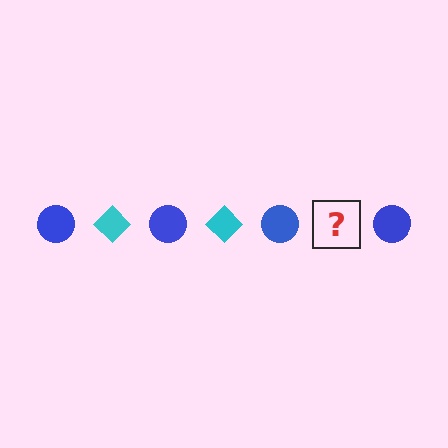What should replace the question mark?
The question mark should be replaced with a cyan diamond.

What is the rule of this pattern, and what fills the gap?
The rule is that the pattern alternates between blue circle and cyan diamond. The gap should be filled with a cyan diamond.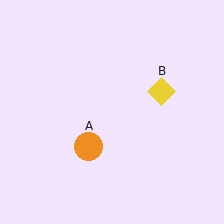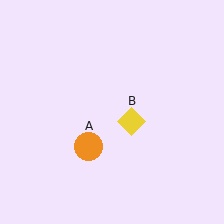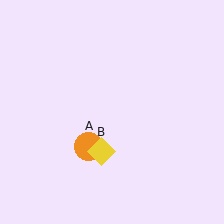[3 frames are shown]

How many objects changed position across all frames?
1 object changed position: yellow diamond (object B).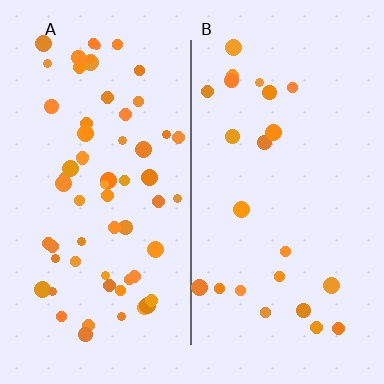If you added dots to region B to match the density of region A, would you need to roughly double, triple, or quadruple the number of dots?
Approximately triple.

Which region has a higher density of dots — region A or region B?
A (the left).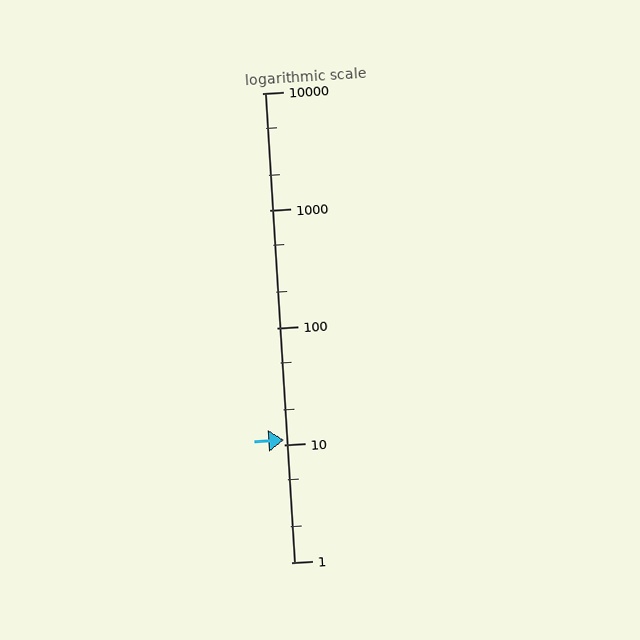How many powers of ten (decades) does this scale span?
The scale spans 4 decades, from 1 to 10000.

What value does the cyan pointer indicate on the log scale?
The pointer indicates approximately 11.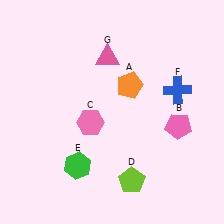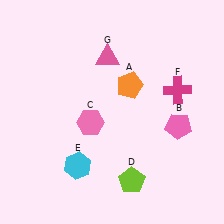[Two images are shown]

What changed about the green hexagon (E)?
In Image 1, E is green. In Image 2, it changed to cyan.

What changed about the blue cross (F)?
In Image 1, F is blue. In Image 2, it changed to magenta.